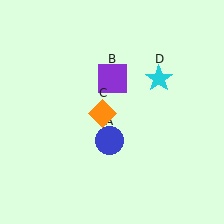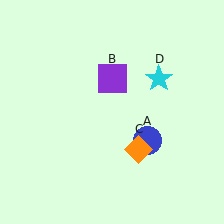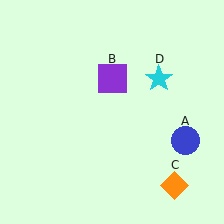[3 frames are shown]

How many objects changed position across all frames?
2 objects changed position: blue circle (object A), orange diamond (object C).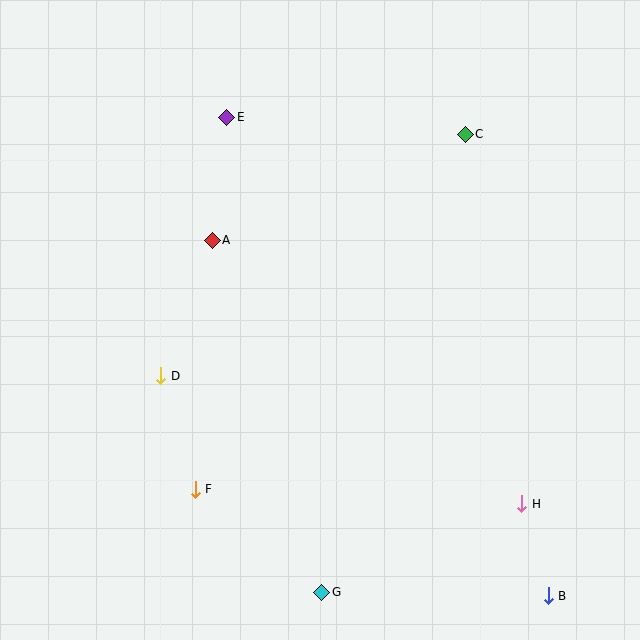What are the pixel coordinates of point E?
Point E is at (227, 117).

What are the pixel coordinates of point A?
Point A is at (212, 240).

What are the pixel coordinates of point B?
Point B is at (548, 596).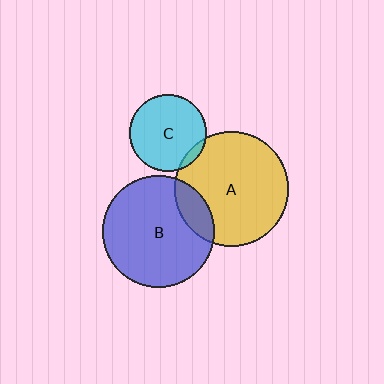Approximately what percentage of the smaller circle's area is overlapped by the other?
Approximately 15%.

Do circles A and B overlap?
Yes.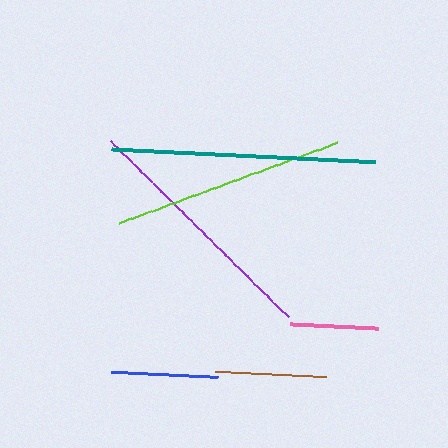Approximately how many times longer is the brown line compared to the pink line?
The brown line is approximately 1.3 times the length of the pink line.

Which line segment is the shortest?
The pink line is the shortest at approximately 88 pixels.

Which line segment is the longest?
The teal line is the longest at approximately 264 pixels.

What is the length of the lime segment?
The lime segment is approximately 233 pixels long.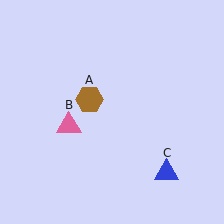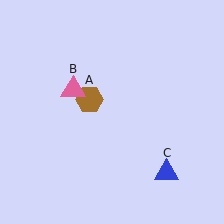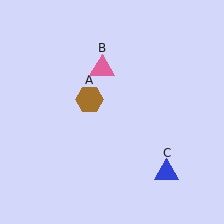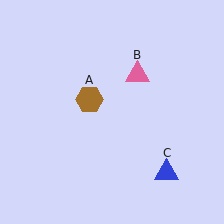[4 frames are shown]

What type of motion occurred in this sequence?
The pink triangle (object B) rotated clockwise around the center of the scene.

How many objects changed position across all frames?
1 object changed position: pink triangle (object B).